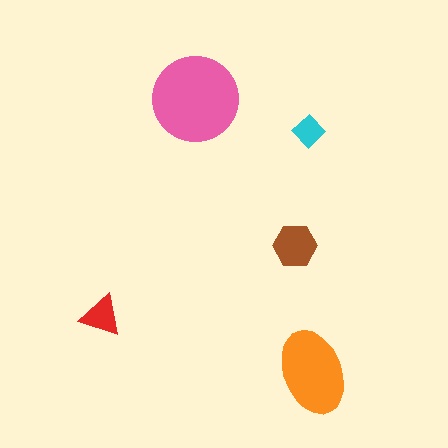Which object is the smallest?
The cyan diamond.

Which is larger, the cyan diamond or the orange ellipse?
The orange ellipse.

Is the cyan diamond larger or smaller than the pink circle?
Smaller.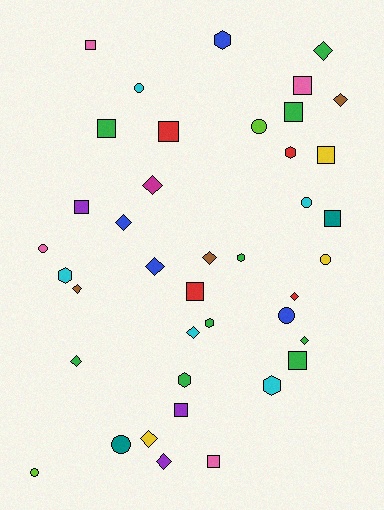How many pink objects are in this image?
There are 4 pink objects.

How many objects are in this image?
There are 40 objects.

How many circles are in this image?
There are 8 circles.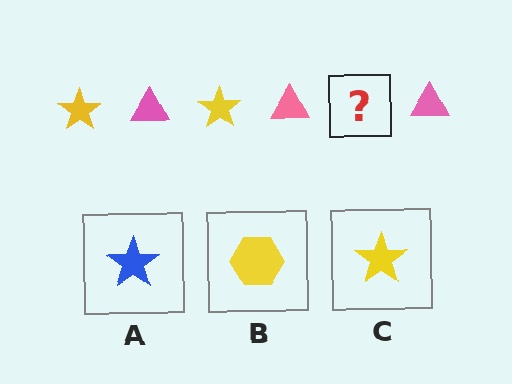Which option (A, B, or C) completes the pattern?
C.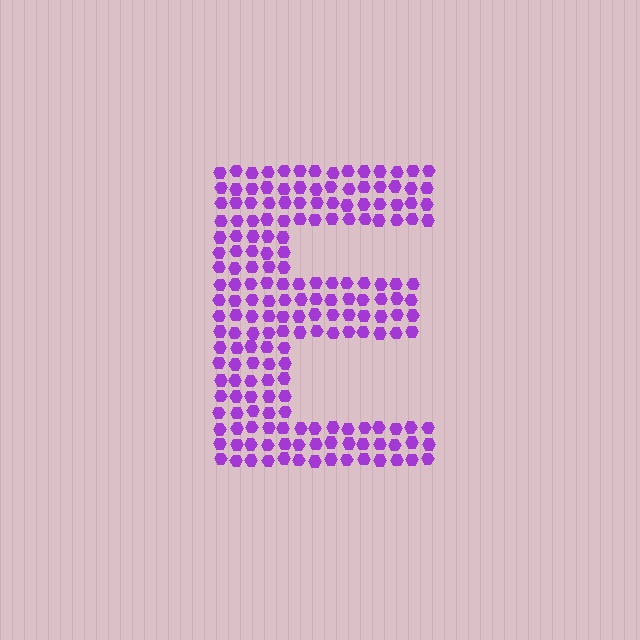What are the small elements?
The small elements are hexagons.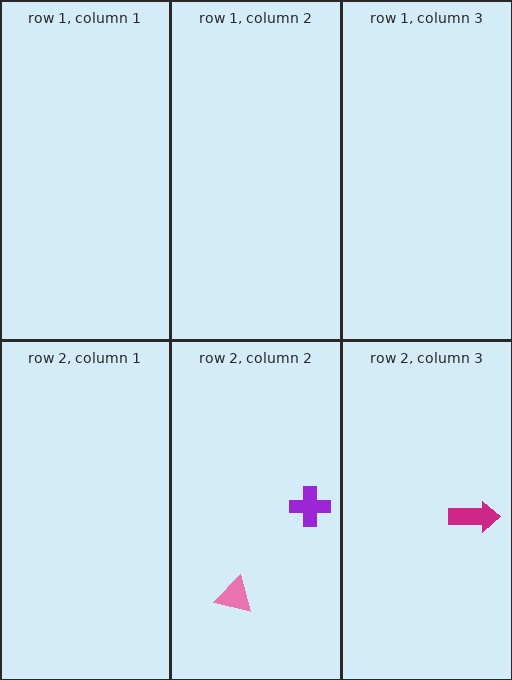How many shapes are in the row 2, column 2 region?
2.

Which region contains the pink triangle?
The row 2, column 2 region.